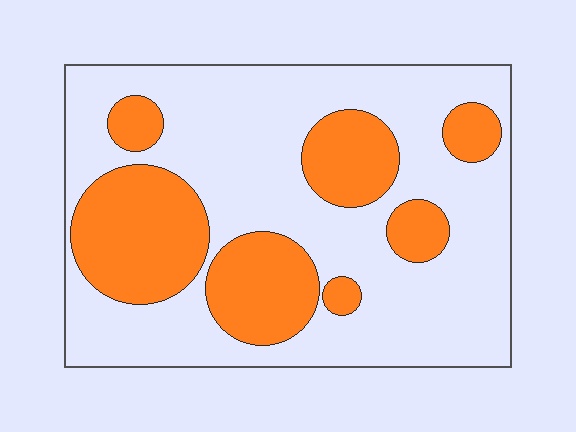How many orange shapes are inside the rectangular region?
7.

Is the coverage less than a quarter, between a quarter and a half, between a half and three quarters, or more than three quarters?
Between a quarter and a half.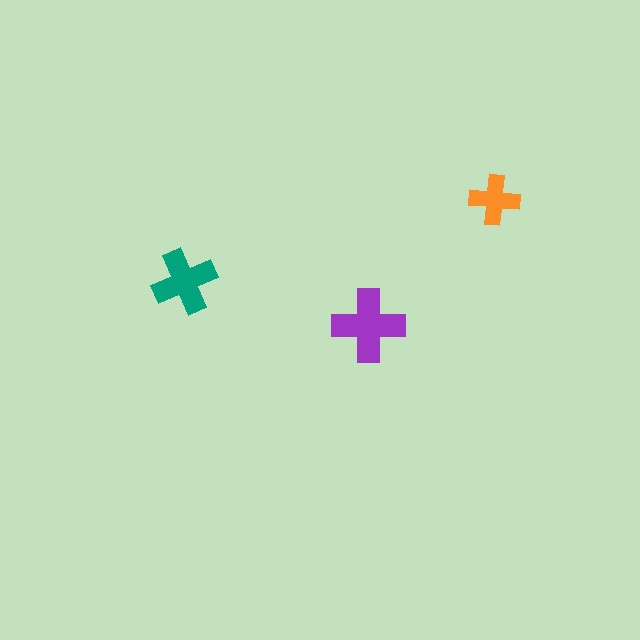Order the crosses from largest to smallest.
the purple one, the teal one, the orange one.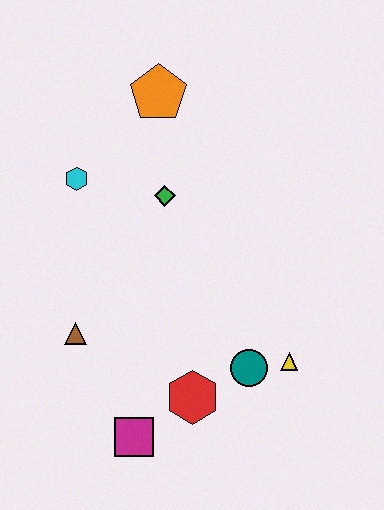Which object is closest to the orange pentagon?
The green diamond is closest to the orange pentagon.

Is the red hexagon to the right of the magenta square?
Yes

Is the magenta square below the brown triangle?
Yes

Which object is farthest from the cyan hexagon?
The yellow triangle is farthest from the cyan hexagon.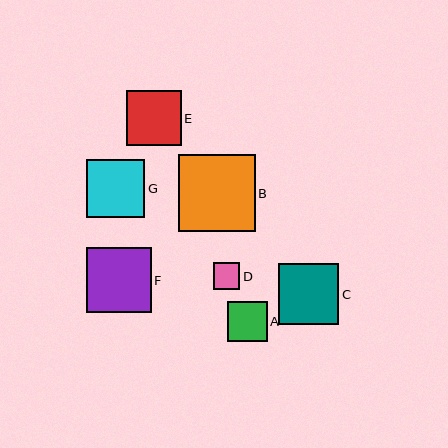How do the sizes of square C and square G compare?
Square C and square G are approximately the same size.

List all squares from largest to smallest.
From largest to smallest: B, F, C, G, E, A, D.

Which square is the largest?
Square B is the largest with a size of approximately 77 pixels.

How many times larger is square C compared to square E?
Square C is approximately 1.1 times the size of square E.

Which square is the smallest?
Square D is the smallest with a size of approximately 27 pixels.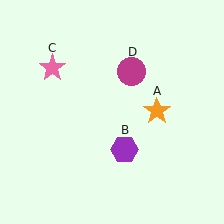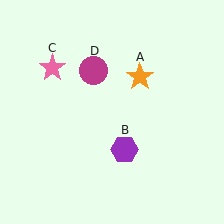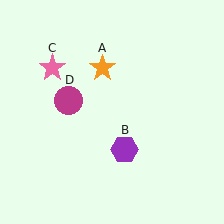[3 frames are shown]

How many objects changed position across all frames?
2 objects changed position: orange star (object A), magenta circle (object D).